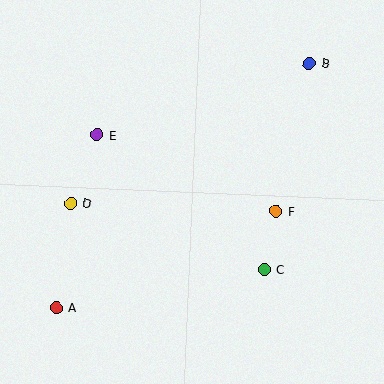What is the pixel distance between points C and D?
The distance between C and D is 205 pixels.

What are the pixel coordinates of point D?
Point D is at (70, 203).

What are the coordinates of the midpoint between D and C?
The midpoint between D and C is at (167, 236).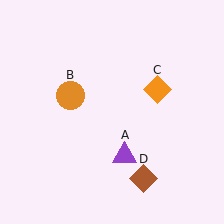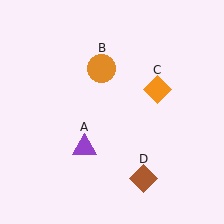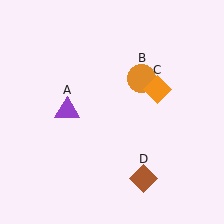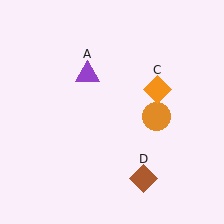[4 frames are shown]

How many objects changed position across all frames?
2 objects changed position: purple triangle (object A), orange circle (object B).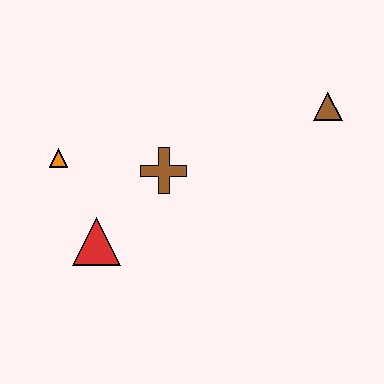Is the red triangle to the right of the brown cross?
No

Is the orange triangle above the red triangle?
Yes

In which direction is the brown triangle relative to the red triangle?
The brown triangle is to the right of the red triangle.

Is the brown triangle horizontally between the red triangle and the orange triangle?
No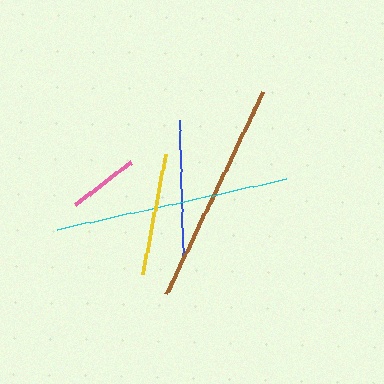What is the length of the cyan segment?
The cyan segment is approximately 235 pixels long.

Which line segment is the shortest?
The pink line is the shortest at approximately 70 pixels.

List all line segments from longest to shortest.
From longest to shortest: cyan, brown, blue, yellow, pink.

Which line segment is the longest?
The cyan line is the longest at approximately 235 pixels.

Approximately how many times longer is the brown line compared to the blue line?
The brown line is approximately 1.6 times the length of the blue line.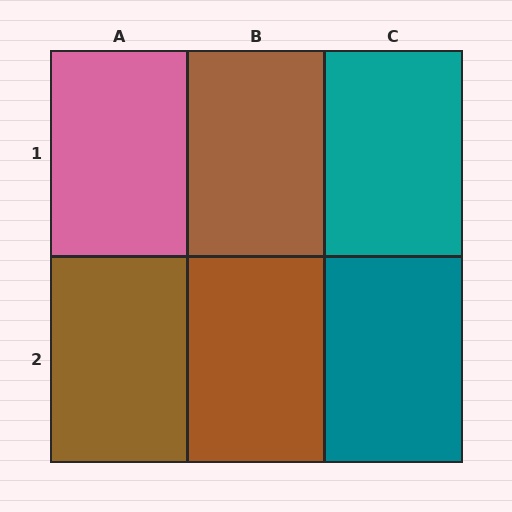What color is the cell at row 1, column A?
Pink.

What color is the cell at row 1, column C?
Teal.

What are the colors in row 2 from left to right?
Brown, brown, teal.